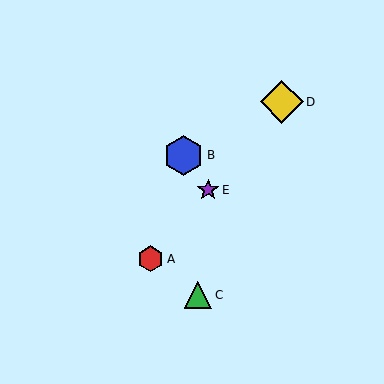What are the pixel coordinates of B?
Object B is at (184, 155).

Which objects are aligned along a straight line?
Objects A, D, E are aligned along a straight line.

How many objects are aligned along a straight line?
3 objects (A, D, E) are aligned along a straight line.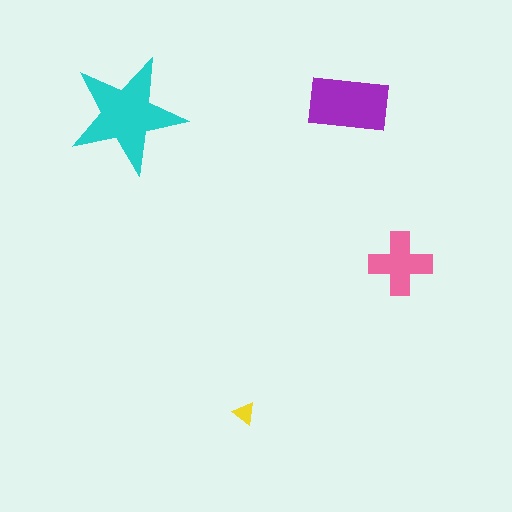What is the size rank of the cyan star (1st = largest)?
1st.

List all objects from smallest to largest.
The yellow triangle, the pink cross, the purple rectangle, the cyan star.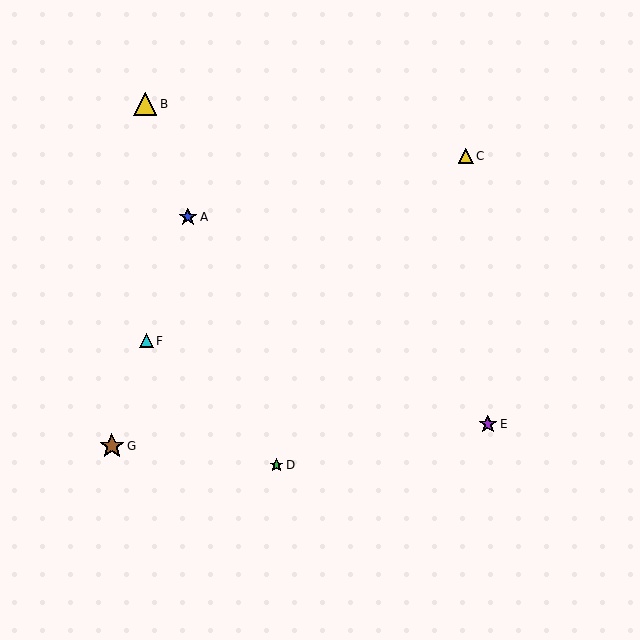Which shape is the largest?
The brown star (labeled G) is the largest.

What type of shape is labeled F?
Shape F is a cyan triangle.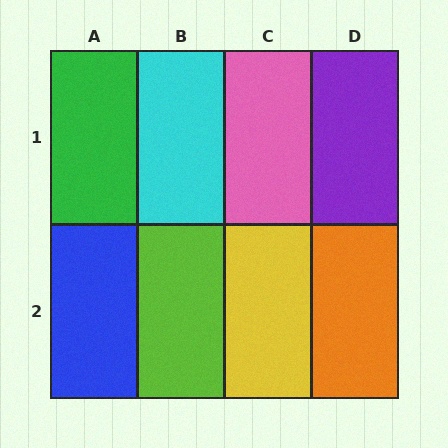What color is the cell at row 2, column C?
Yellow.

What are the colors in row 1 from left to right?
Green, cyan, pink, purple.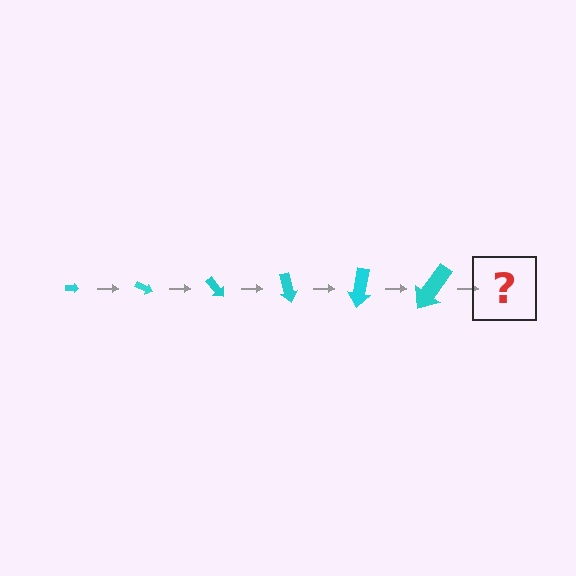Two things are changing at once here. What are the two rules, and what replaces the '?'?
The two rules are that the arrow grows larger each step and it rotates 25 degrees each step. The '?' should be an arrow, larger than the previous one and rotated 150 degrees from the start.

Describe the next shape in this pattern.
It should be an arrow, larger than the previous one and rotated 150 degrees from the start.